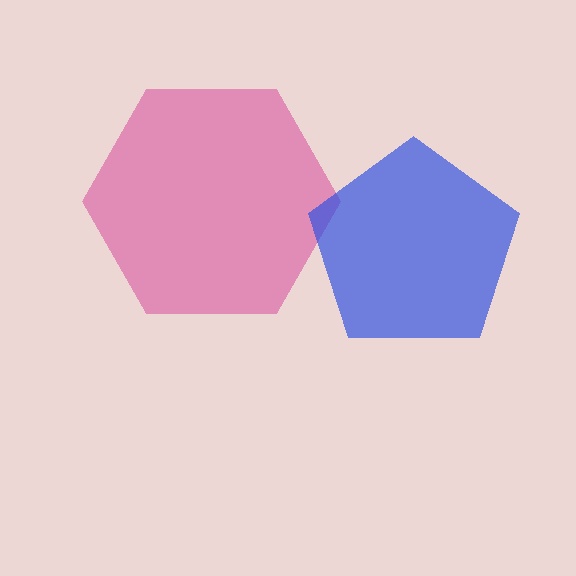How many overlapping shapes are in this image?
There are 2 overlapping shapes in the image.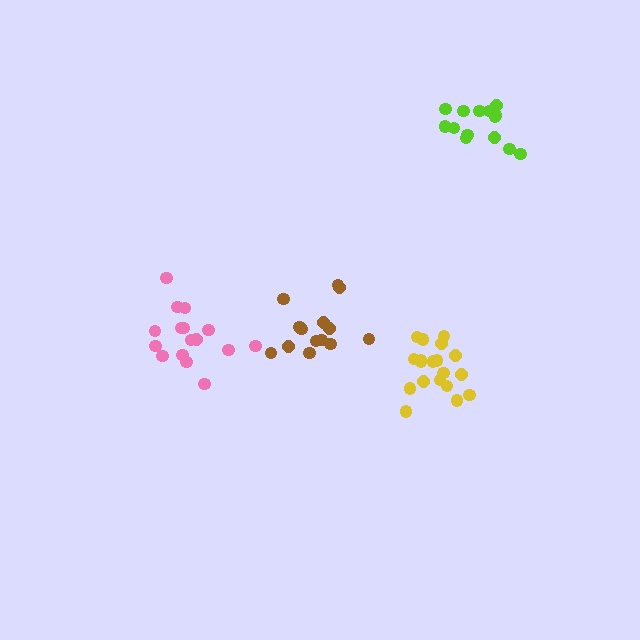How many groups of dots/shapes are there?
There are 4 groups.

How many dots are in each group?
Group 1: 19 dots, Group 2: 15 dots, Group 3: 15 dots, Group 4: 16 dots (65 total).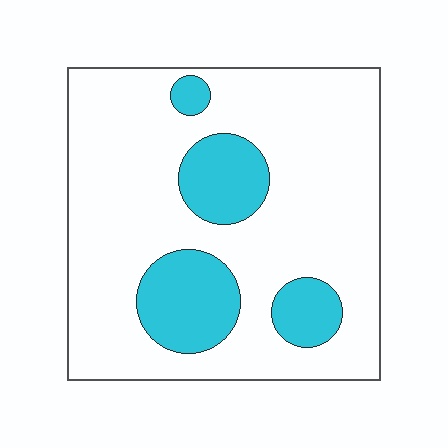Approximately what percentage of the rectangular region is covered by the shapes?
Approximately 20%.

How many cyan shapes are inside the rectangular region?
4.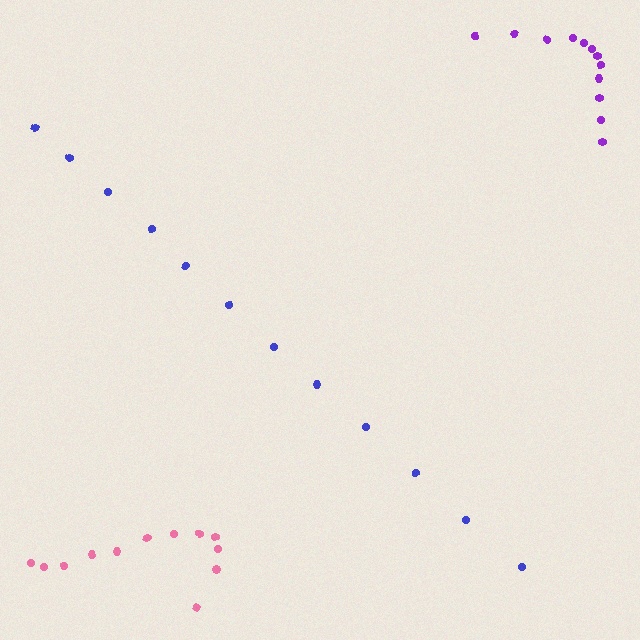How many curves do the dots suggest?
There are 3 distinct paths.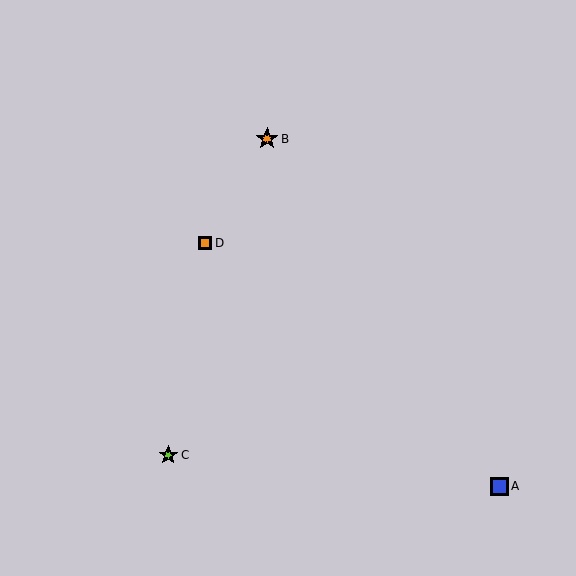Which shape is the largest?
The orange star (labeled B) is the largest.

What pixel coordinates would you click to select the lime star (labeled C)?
Click at (168, 455) to select the lime star C.